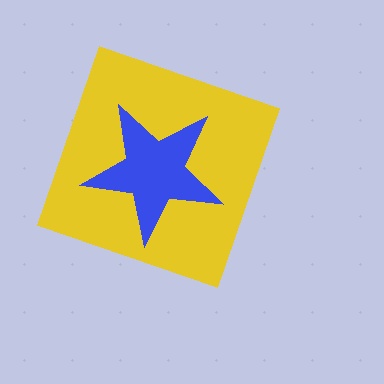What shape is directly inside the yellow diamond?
The blue star.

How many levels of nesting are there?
2.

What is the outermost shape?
The yellow diamond.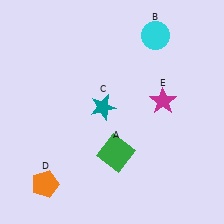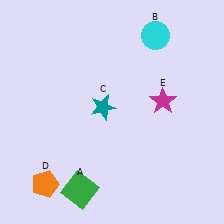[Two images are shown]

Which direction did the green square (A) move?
The green square (A) moved down.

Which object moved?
The green square (A) moved down.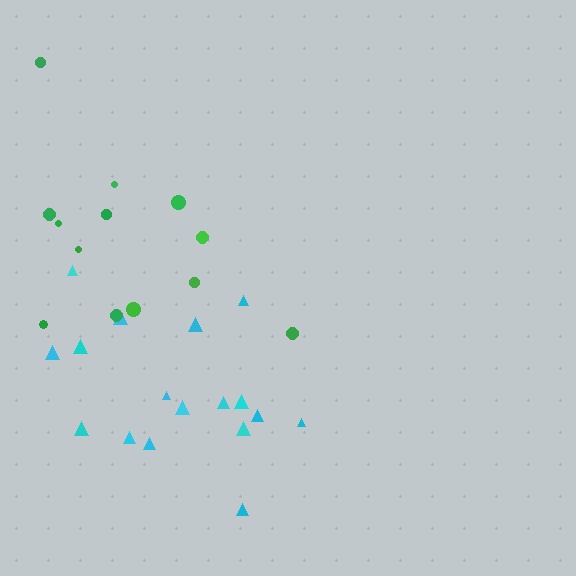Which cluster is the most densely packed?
Cyan.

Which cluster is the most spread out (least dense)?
Green.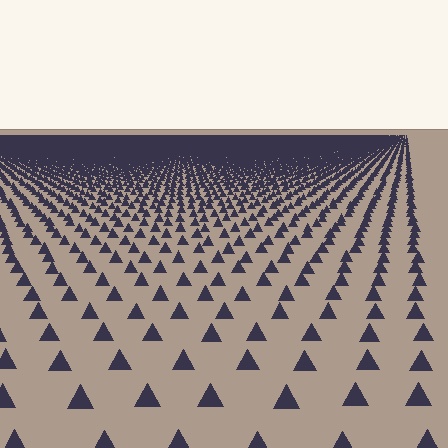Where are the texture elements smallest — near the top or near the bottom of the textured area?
Near the top.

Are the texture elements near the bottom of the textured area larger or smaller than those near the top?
Larger. Near the bottom, elements are closer to the viewer and appear at a bigger on-screen size.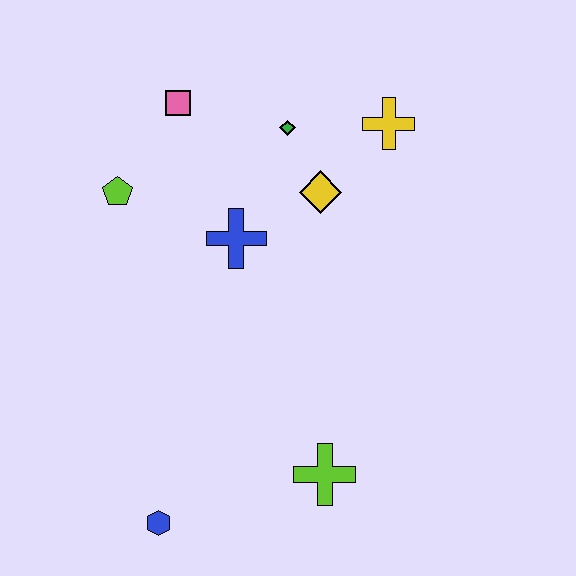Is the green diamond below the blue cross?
No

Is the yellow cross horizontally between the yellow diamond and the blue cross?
No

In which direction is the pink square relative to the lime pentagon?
The pink square is above the lime pentagon.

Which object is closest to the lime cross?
The blue hexagon is closest to the lime cross.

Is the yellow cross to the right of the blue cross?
Yes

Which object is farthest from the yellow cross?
The blue hexagon is farthest from the yellow cross.